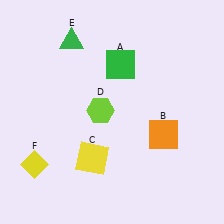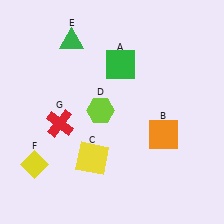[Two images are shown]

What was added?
A red cross (G) was added in Image 2.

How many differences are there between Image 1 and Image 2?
There is 1 difference between the two images.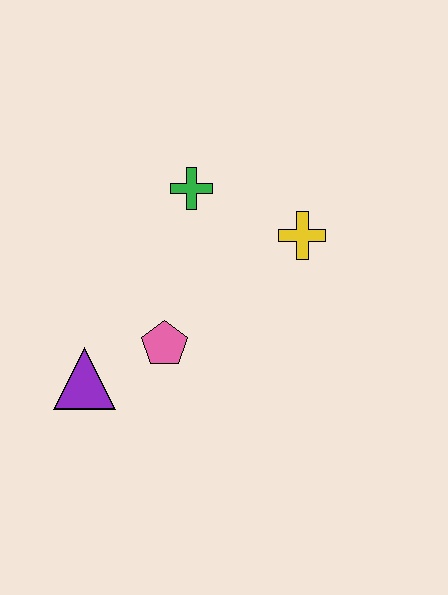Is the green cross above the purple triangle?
Yes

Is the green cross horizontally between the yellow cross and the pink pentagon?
Yes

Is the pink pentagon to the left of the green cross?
Yes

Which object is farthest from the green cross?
The purple triangle is farthest from the green cross.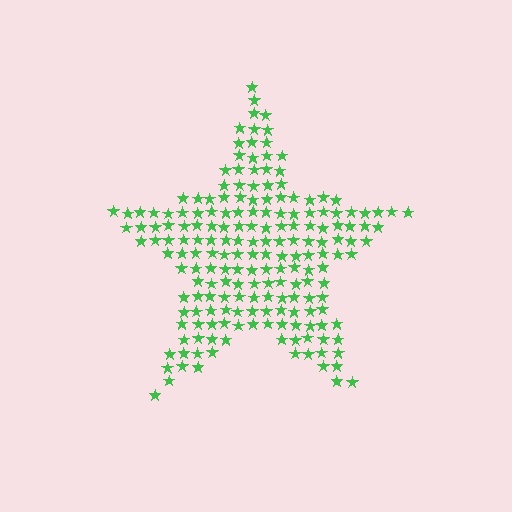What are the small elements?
The small elements are stars.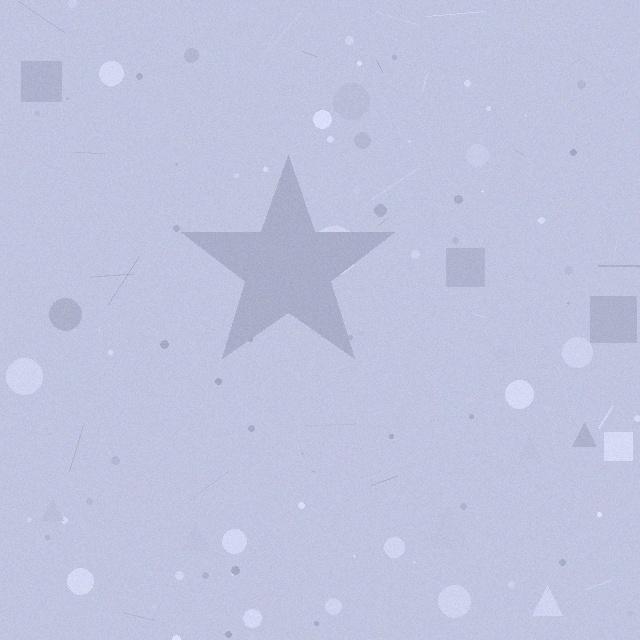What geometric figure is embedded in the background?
A star is embedded in the background.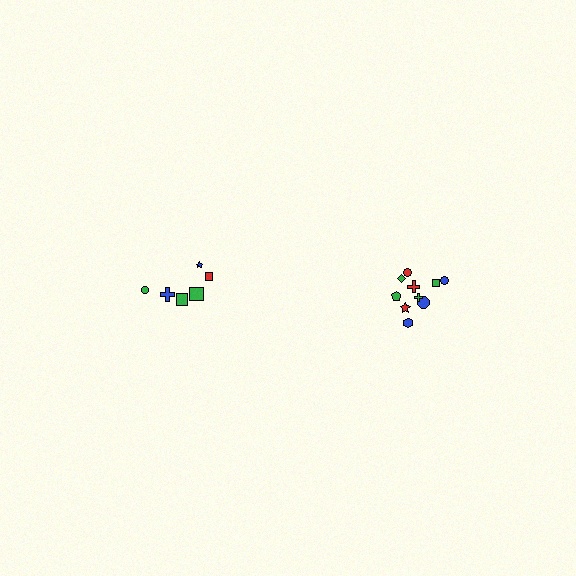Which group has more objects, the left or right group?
The right group.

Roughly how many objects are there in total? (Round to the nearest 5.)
Roughly 15 objects in total.